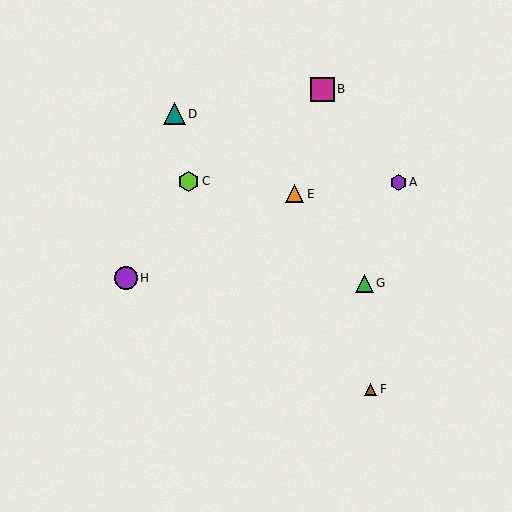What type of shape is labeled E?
Shape E is an orange triangle.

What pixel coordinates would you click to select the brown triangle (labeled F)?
Click at (371, 389) to select the brown triangle F.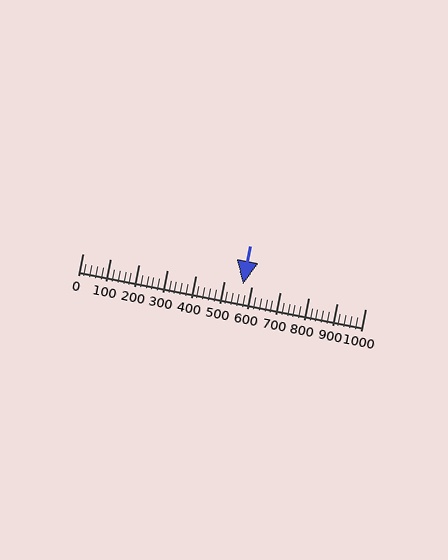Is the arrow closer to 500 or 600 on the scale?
The arrow is closer to 600.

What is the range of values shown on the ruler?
The ruler shows values from 0 to 1000.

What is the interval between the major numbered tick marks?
The major tick marks are spaced 100 units apart.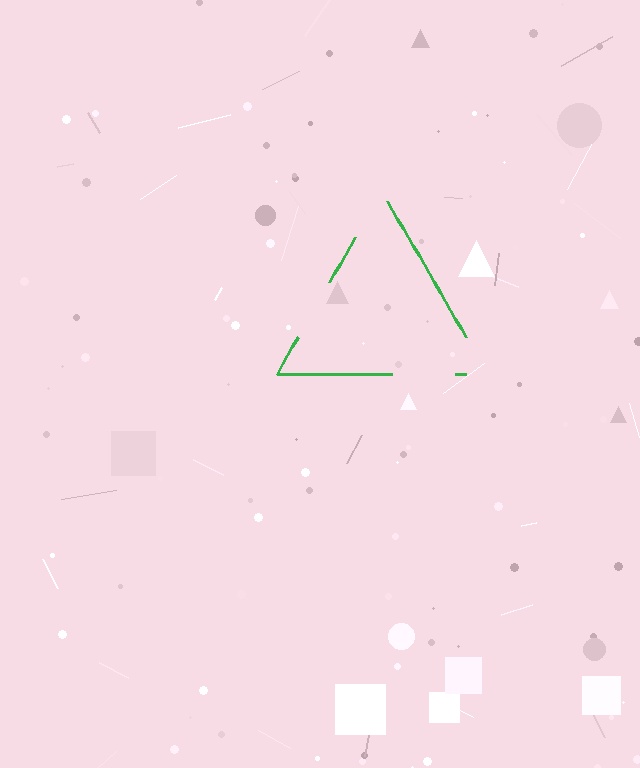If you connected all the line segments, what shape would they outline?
They would outline a triangle.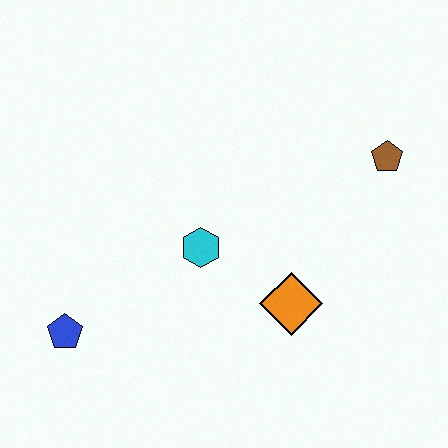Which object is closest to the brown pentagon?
The orange diamond is closest to the brown pentagon.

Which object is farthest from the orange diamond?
The blue pentagon is farthest from the orange diamond.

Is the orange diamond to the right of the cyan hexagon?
Yes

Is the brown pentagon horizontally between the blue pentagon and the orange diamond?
No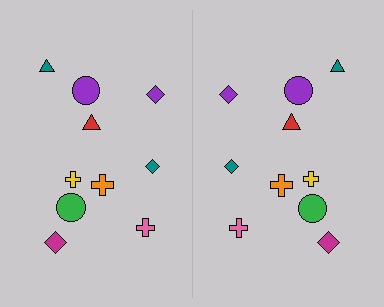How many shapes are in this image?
There are 20 shapes in this image.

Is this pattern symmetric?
Yes, this pattern has bilateral (reflection) symmetry.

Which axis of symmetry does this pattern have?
The pattern has a vertical axis of symmetry running through the center of the image.